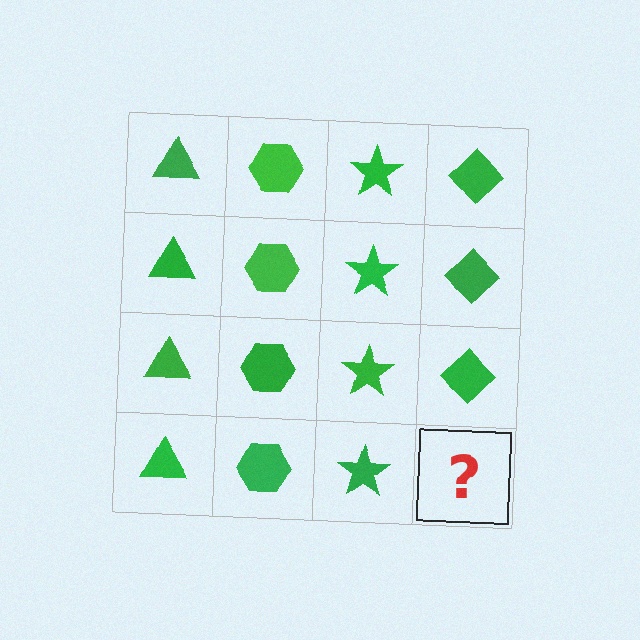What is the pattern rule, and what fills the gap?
The rule is that each column has a consistent shape. The gap should be filled with a green diamond.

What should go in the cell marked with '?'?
The missing cell should contain a green diamond.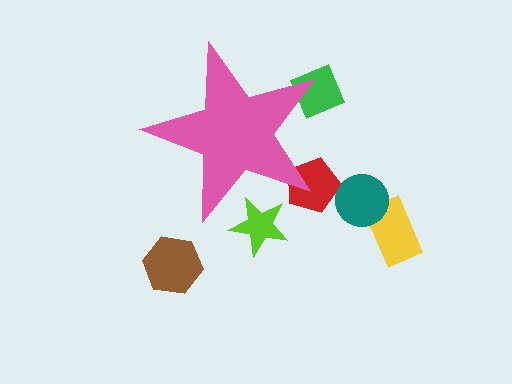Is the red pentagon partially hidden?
Yes, the red pentagon is partially hidden behind the pink star.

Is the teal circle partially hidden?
No, the teal circle is fully visible.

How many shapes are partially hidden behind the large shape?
3 shapes are partially hidden.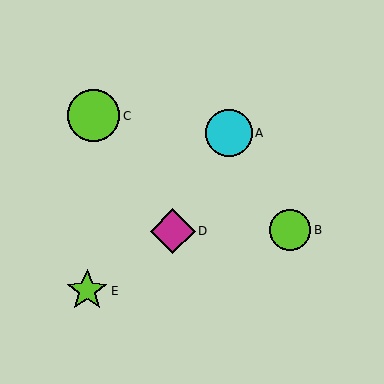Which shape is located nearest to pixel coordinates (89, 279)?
The lime star (labeled E) at (87, 291) is nearest to that location.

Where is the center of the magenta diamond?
The center of the magenta diamond is at (173, 231).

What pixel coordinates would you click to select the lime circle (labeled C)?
Click at (94, 116) to select the lime circle C.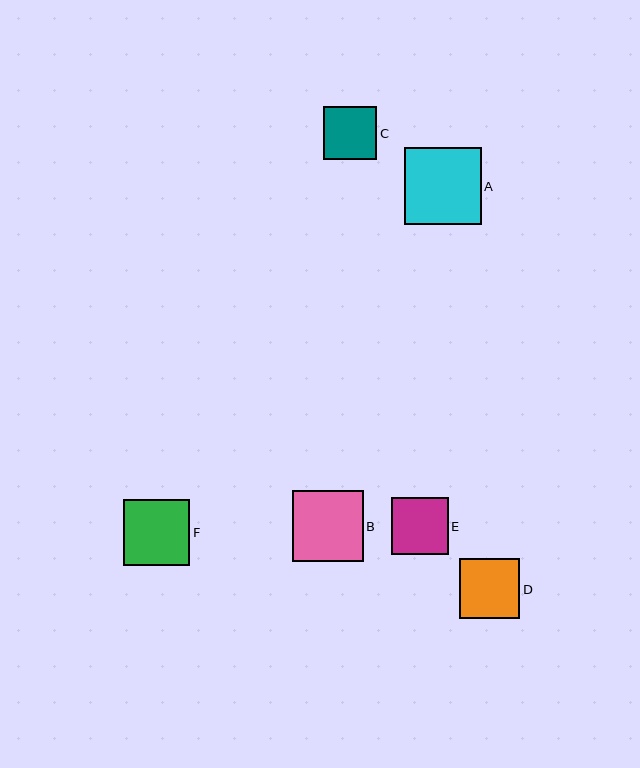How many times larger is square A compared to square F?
Square A is approximately 1.2 times the size of square F.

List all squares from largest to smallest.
From largest to smallest: A, B, F, D, E, C.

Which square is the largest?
Square A is the largest with a size of approximately 77 pixels.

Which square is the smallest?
Square C is the smallest with a size of approximately 53 pixels.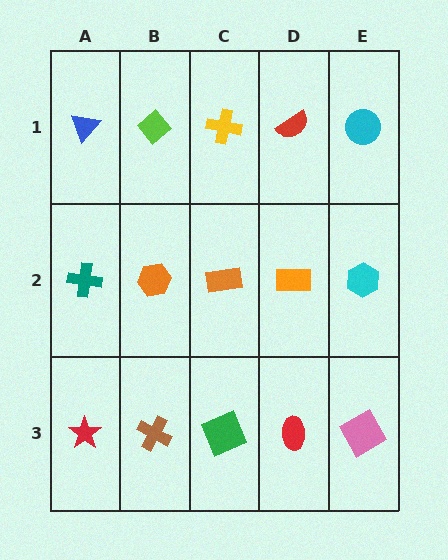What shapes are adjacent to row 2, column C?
A yellow cross (row 1, column C), a green square (row 3, column C), an orange hexagon (row 2, column B), an orange rectangle (row 2, column D).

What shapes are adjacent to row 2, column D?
A red semicircle (row 1, column D), a red ellipse (row 3, column D), an orange rectangle (row 2, column C), a cyan hexagon (row 2, column E).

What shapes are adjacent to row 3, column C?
An orange rectangle (row 2, column C), a brown cross (row 3, column B), a red ellipse (row 3, column D).